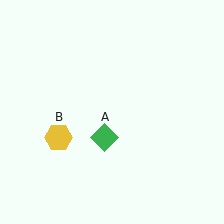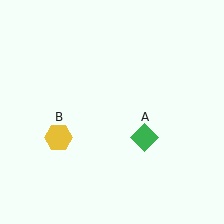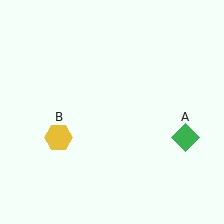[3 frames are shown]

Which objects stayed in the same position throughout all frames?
Yellow hexagon (object B) remained stationary.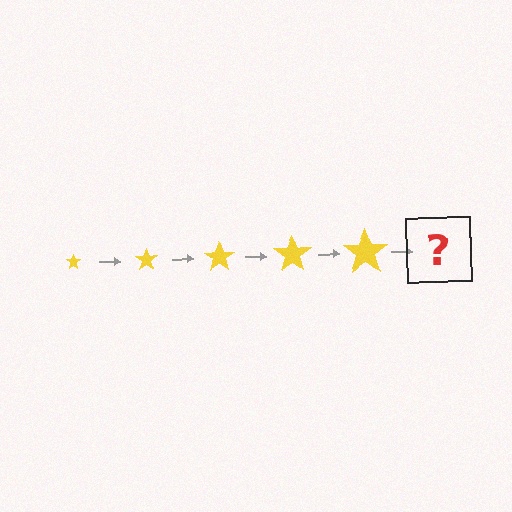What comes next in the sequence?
The next element should be a yellow star, larger than the previous one.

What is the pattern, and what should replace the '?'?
The pattern is that the star gets progressively larger each step. The '?' should be a yellow star, larger than the previous one.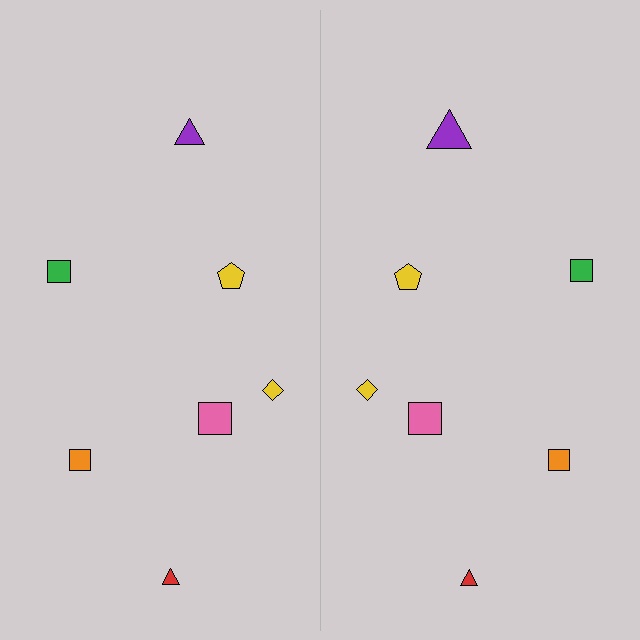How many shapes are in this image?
There are 14 shapes in this image.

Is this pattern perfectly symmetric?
No, the pattern is not perfectly symmetric. The purple triangle on the right side has a different size than its mirror counterpart.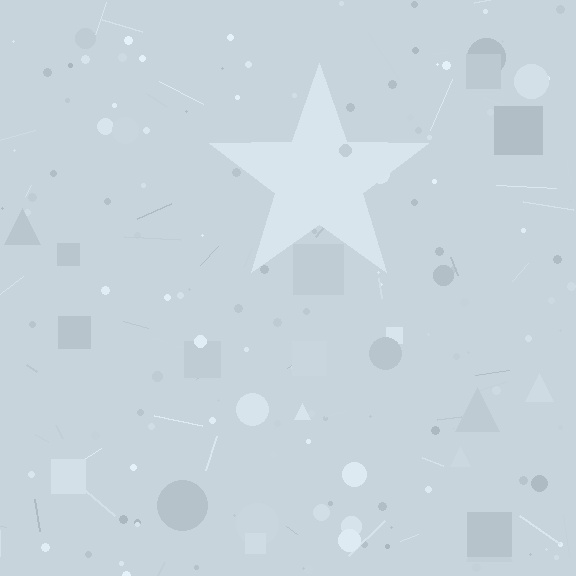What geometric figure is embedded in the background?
A star is embedded in the background.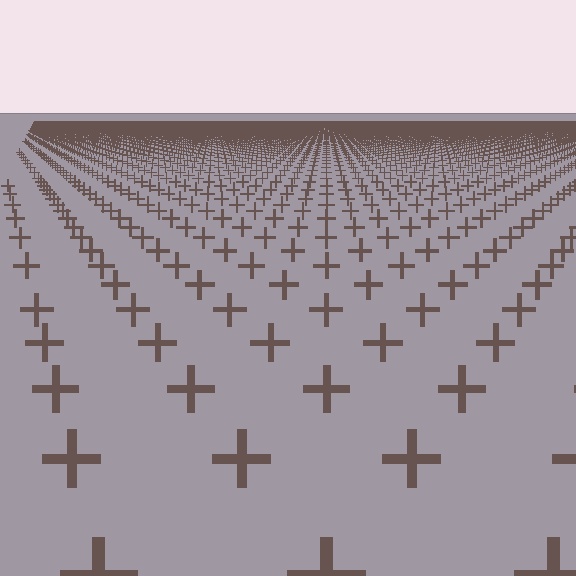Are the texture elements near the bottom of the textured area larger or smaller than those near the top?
Larger. Near the bottom, elements are closer to the viewer and appear at a bigger on-screen size.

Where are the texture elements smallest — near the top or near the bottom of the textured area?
Near the top.